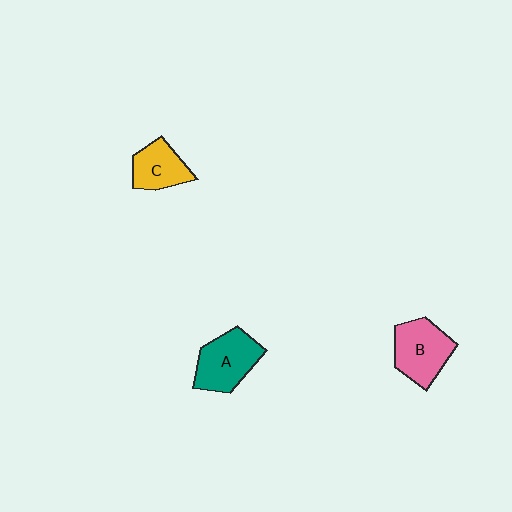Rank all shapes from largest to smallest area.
From largest to smallest: B (pink), A (teal), C (yellow).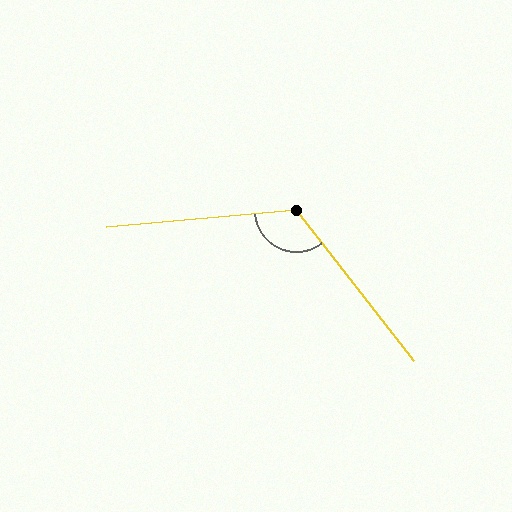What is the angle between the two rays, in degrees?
Approximately 123 degrees.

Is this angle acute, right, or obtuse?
It is obtuse.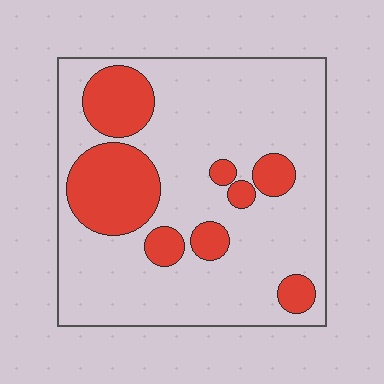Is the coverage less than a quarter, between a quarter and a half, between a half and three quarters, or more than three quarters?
Less than a quarter.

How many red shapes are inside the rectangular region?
8.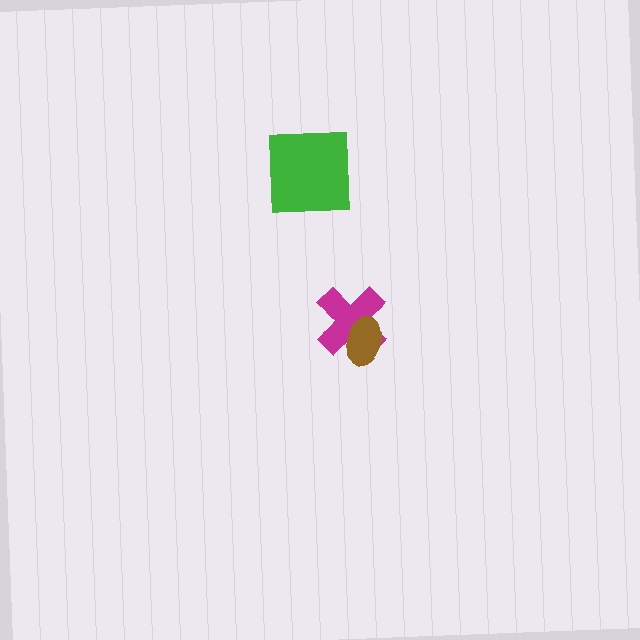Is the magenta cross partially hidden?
Yes, it is partially covered by another shape.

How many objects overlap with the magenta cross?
1 object overlaps with the magenta cross.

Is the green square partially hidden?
No, no other shape covers it.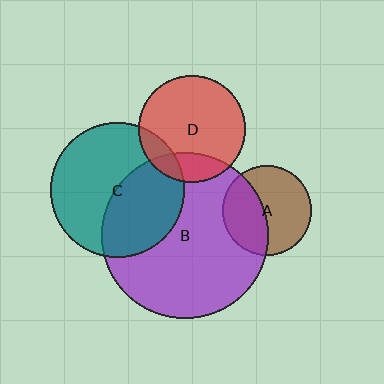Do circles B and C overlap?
Yes.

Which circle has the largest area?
Circle B (purple).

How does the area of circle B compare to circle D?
Approximately 2.4 times.